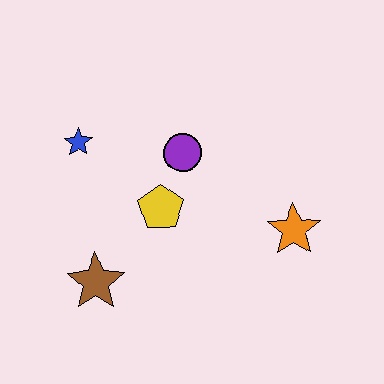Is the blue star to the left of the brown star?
Yes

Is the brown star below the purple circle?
Yes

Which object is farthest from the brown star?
The orange star is farthest from the brown star.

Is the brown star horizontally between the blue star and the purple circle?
Yes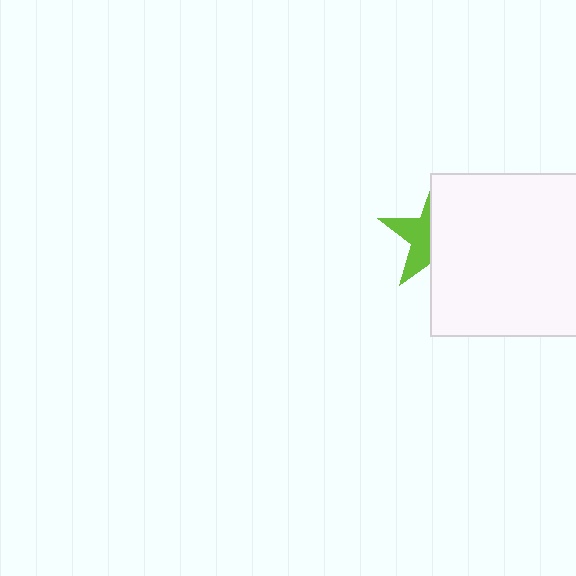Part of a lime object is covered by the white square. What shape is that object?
It is a star.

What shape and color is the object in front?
The object in front is a white square.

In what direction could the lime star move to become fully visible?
The lime star could move left. That would shift it out from behind the white square entirely.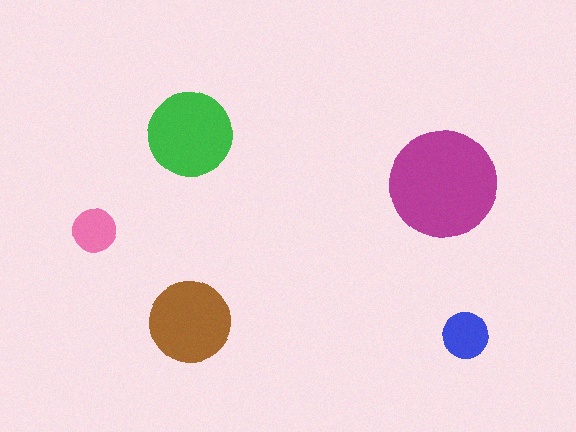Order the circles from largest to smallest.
the magenta one, the green one, the brown one, the blue one, the pink one.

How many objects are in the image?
There are 5 objects in the image.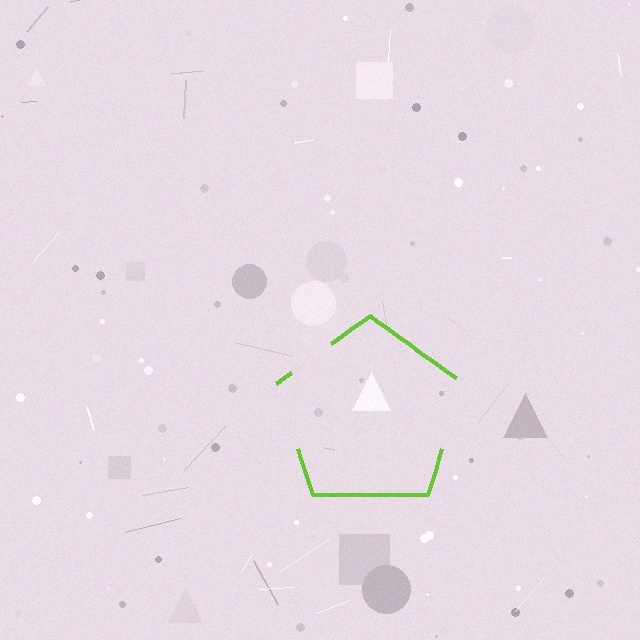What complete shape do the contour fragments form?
The contour fragments form a pentagon.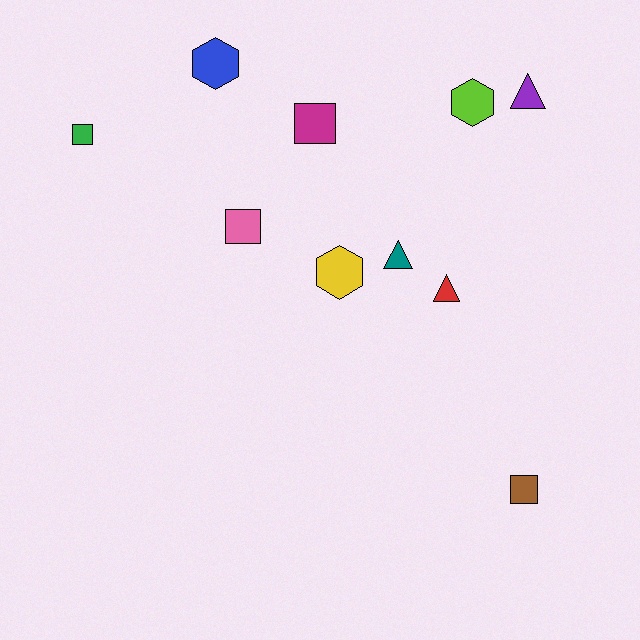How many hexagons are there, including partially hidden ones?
There are 3 hexagons.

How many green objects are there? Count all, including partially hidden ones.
There is 1 green object.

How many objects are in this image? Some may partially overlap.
There are 10 objects.